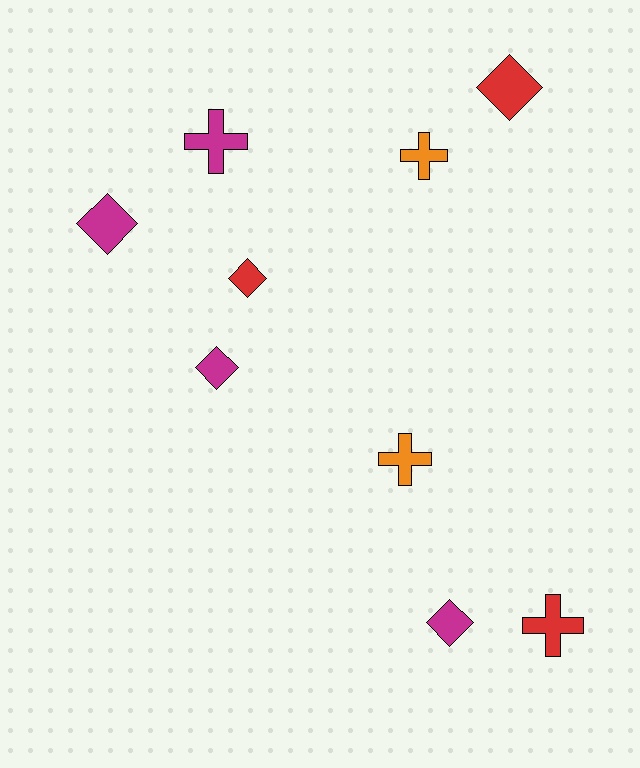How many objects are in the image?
There are 9 objects.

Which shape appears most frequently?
Diamond, with 5 objects.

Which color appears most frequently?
Magenta, with 4 objects.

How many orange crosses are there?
There are 2 orange crosses.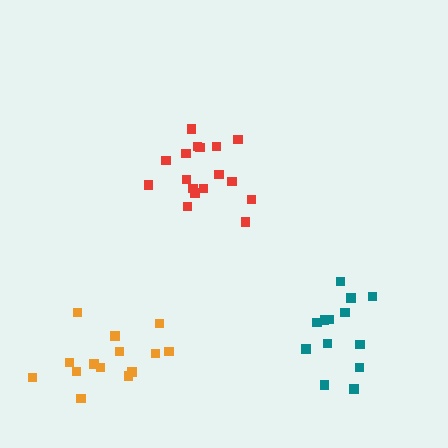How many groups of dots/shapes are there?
There are 3 groups.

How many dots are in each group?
Group 1: 14 dots, Group 2: 17 dots, Group 3: 13 dots (44 total).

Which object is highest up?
The red cluster is topmost.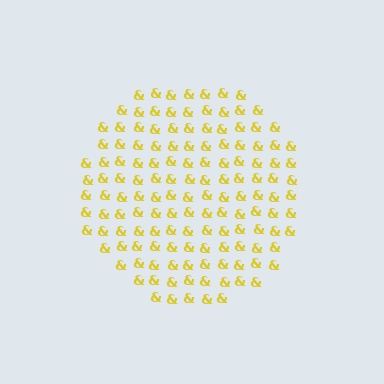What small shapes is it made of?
It is made of small ampersands.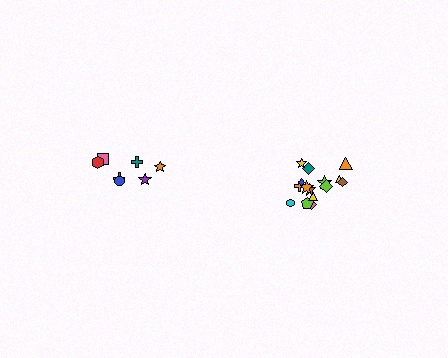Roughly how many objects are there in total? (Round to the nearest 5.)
Roughly 20 objects in total.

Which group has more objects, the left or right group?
The right group.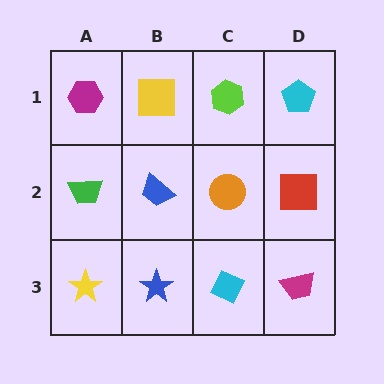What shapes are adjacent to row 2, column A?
A magenta hexagon (row 1, column A), a yellow star (row 3, column A), a blue trapezoid (row 2, column B).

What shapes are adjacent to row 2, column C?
A lime hexagon (row 1, column C), a cyan diamond (row 3, column C), a blue trapezoid (row 2, column B), a red square (row 2, column D).